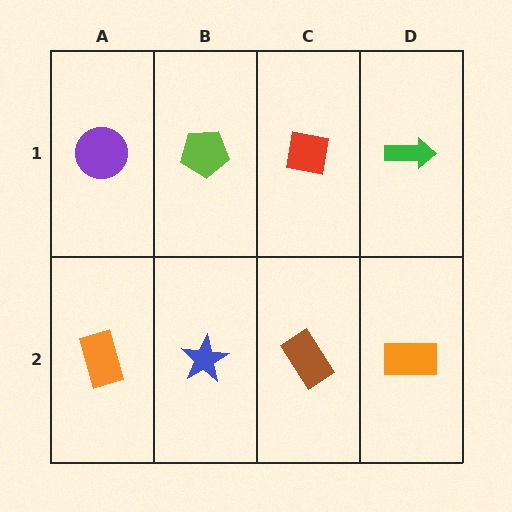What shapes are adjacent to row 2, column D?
A green arrow (row 1, column D), a brown rectangle (row 2, column C).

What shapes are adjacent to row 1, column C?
A brown rectangle (row 2, column C), a lime pentagon (row 1, column B), a green arrow (row 1, column D).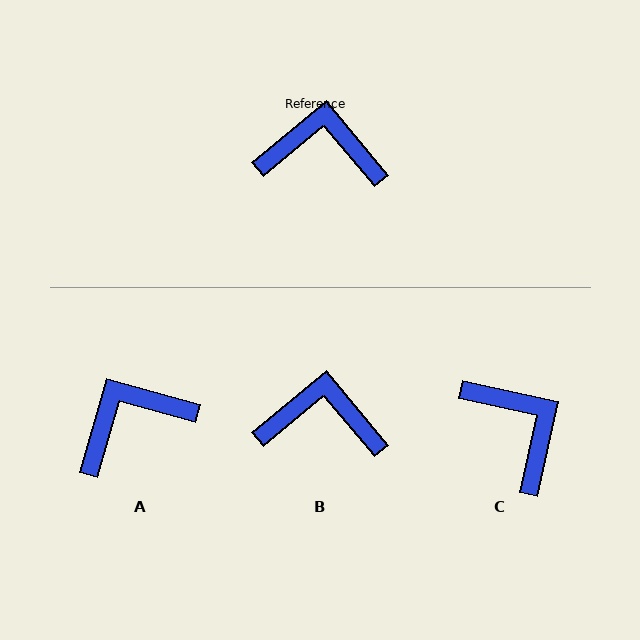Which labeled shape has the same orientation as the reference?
B.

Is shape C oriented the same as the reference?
No, it is off by about 52 degrees.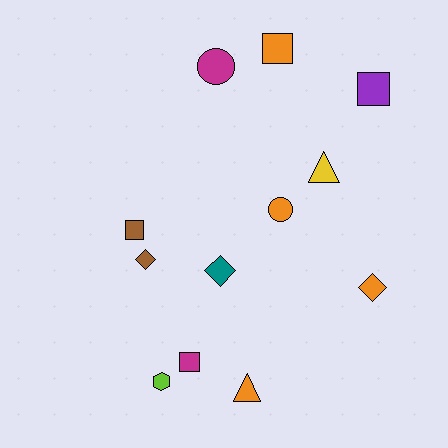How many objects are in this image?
There are 12 objects.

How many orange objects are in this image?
There are 4 orange objects.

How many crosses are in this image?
There are no crosses.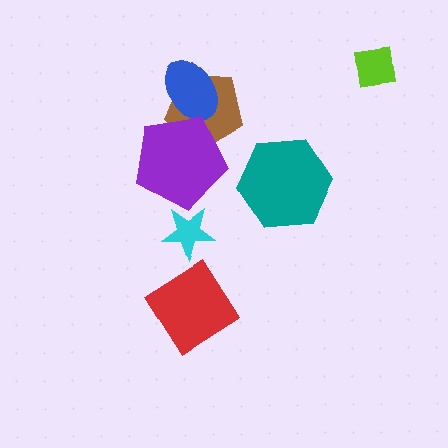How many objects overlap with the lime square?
0 objects overlap with the lime square.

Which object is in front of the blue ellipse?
The purple pentagon is in front of the blue ellipse.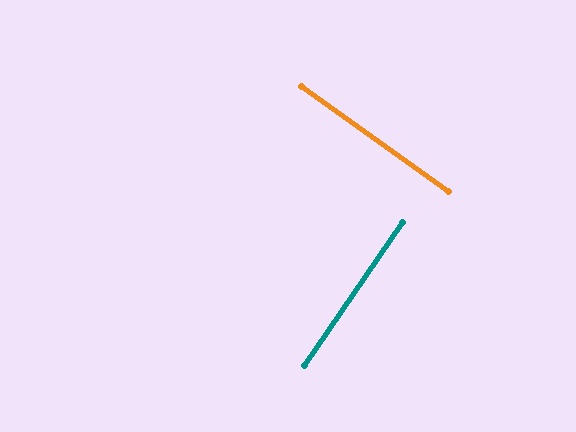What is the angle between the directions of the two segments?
Approximately 89 degrees.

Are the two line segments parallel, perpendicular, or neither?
Perpendicular — they meet at approximately 89°.